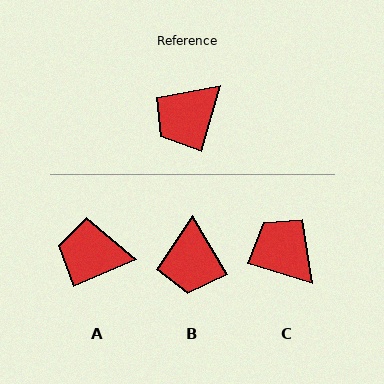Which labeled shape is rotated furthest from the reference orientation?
C, about 91 degrees away.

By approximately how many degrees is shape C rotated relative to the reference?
Approximately 91 degrees clockwise.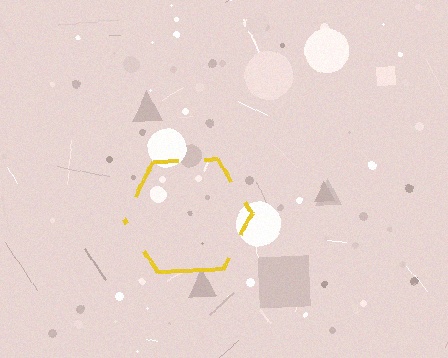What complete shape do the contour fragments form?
The contour fragments form a hexagon.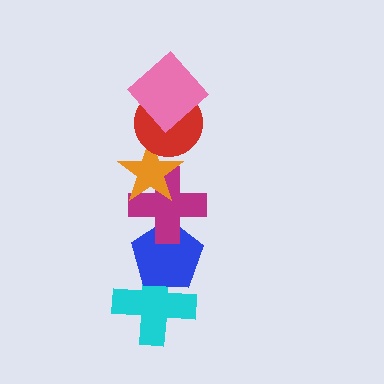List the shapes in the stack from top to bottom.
From top to bottom: the pink diamond, the red circle, the orange star, the magenta cross, the blue pentagon, the cyan cross.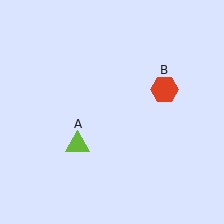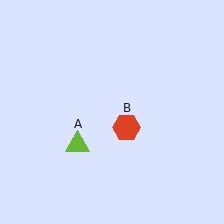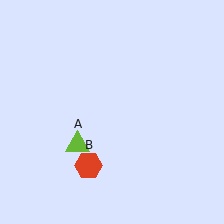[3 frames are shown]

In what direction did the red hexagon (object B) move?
The red hexagon (object B) moved down and to the left.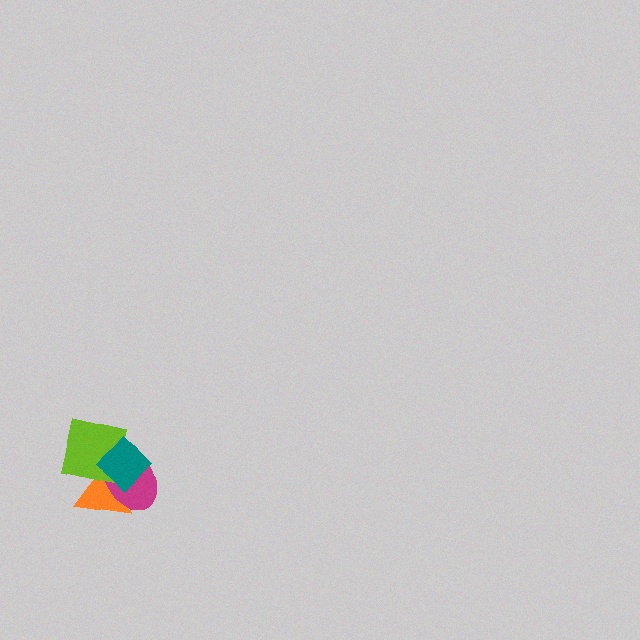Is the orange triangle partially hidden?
Yes, it is partially covered by another shape.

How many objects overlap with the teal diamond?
3 objects overlap with the teal diamond.